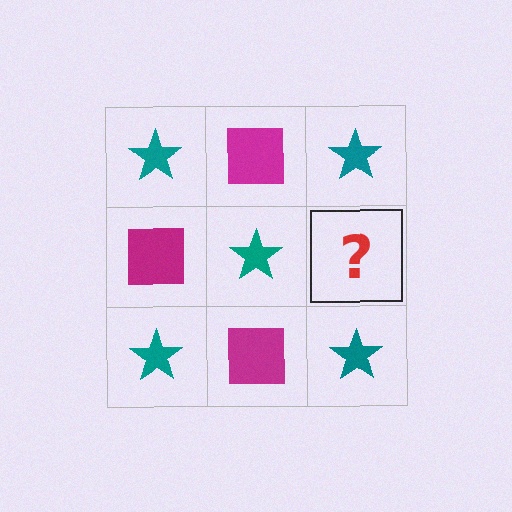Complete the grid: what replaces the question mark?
The question mark should be replaced with a magenta square.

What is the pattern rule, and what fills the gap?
The rule is that it alternates teal star and magenta square in a checkerboard pattern. The gap should be filled with a magenta square.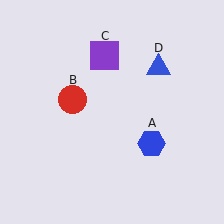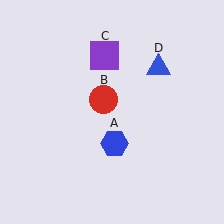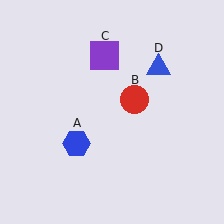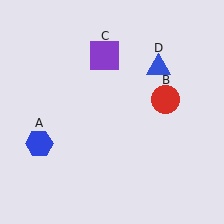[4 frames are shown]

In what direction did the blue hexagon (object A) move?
The blue hexagon (object A) moved left.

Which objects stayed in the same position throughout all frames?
Purple square (object C) and blue triangle (object D) remained stationary.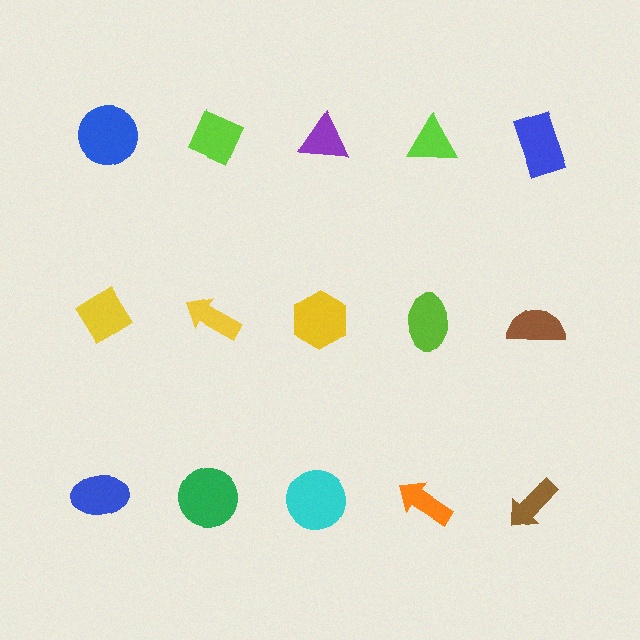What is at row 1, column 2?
A lime diamond.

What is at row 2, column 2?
A yellow arrow.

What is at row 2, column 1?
A yellow diamond.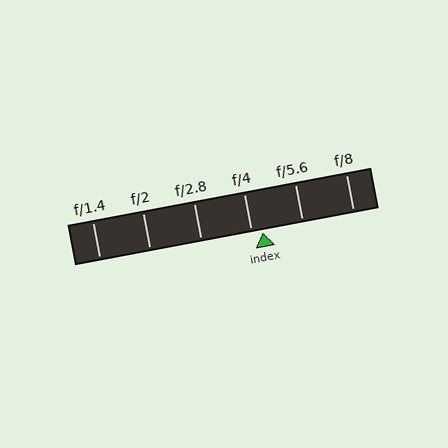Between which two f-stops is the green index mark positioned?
The index mark is between f/4 and f/5.6.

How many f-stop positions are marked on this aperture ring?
There are 6 f-stop positions marked.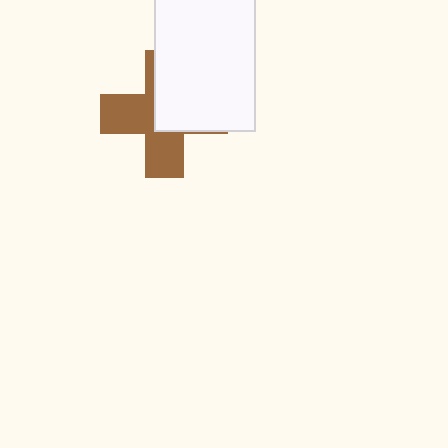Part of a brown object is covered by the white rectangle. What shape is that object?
It is a cross.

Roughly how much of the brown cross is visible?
About half of it is visible (roughly 51%).